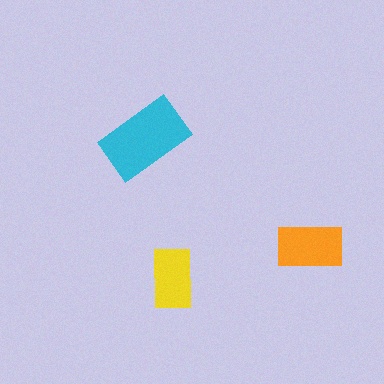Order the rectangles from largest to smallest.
the cyan one, the orange one, the yellow one.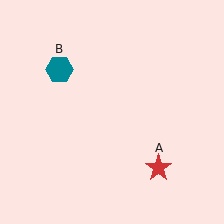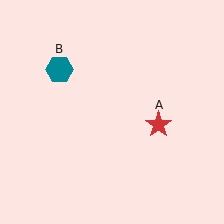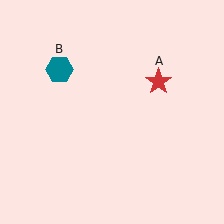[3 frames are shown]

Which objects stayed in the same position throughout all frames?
Teal hexagon (object B) remained stationary.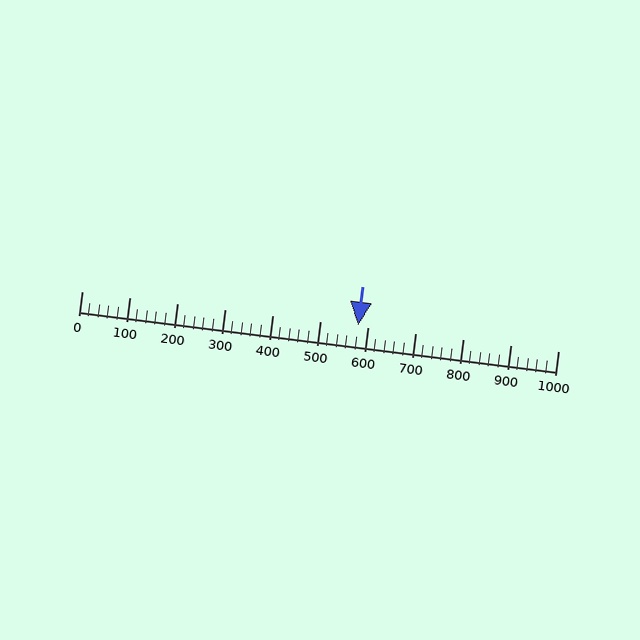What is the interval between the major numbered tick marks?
The major tick marks are spaced 100 units apart.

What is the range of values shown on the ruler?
The ruler shows values from 0 to 1000.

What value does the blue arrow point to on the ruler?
The blue arrow points to approximately 580.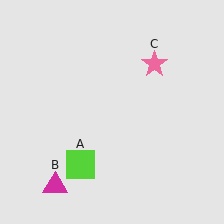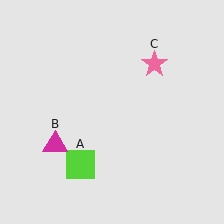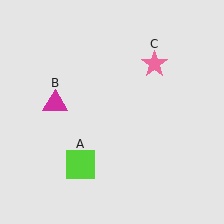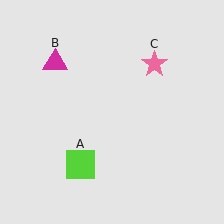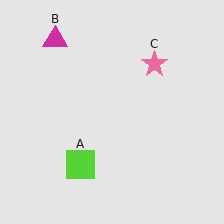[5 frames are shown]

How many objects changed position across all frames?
1 object changed position: magenta triangle (object B).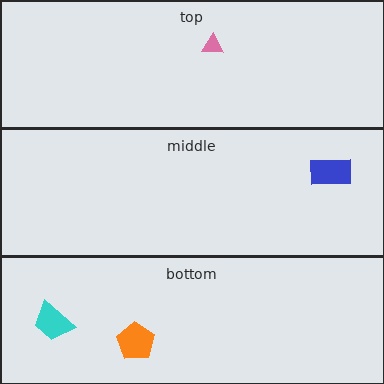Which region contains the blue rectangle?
The middle region.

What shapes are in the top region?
The pink triangle.